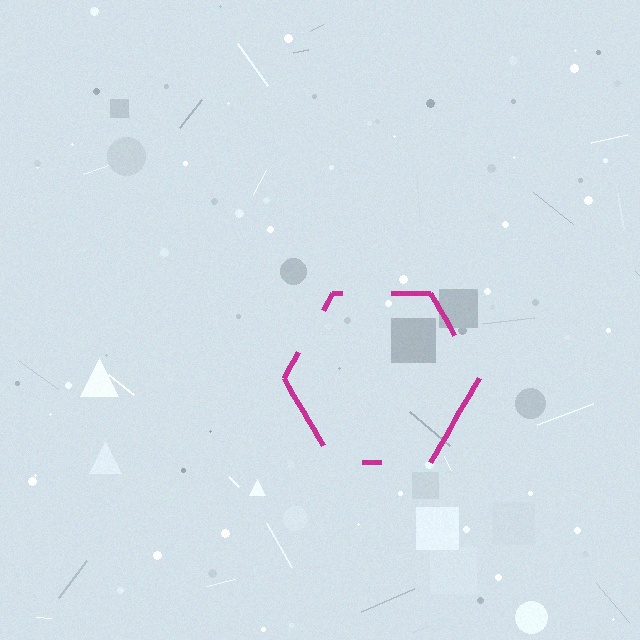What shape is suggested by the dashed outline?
The dashed outline suggests a hexagon.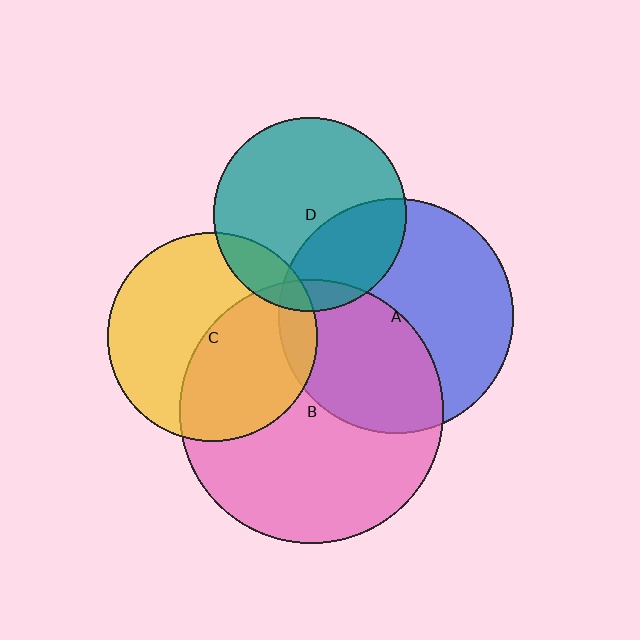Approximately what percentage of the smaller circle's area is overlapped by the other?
Approximately 45%.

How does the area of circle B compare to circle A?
Approximately 1.3 times.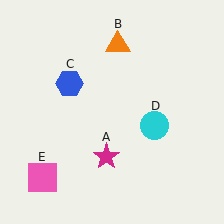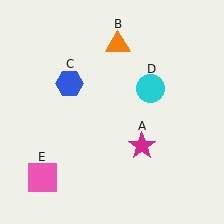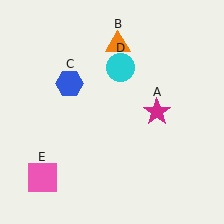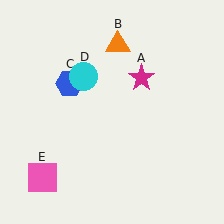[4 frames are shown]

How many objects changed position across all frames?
2 objects changed position: magenta star (object A), cyan circle (object D).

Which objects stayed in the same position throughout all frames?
Orange triangle (object B) and blue hexagon (object C) and pink square (object E) remained stationary.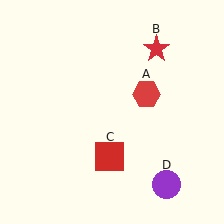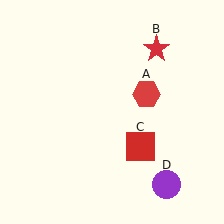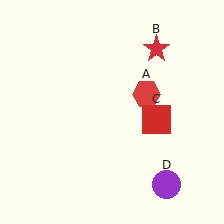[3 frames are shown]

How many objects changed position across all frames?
1 object changed position: red square (object C).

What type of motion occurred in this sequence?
The red square (object C) rotated counterclockwise around the center of the scene.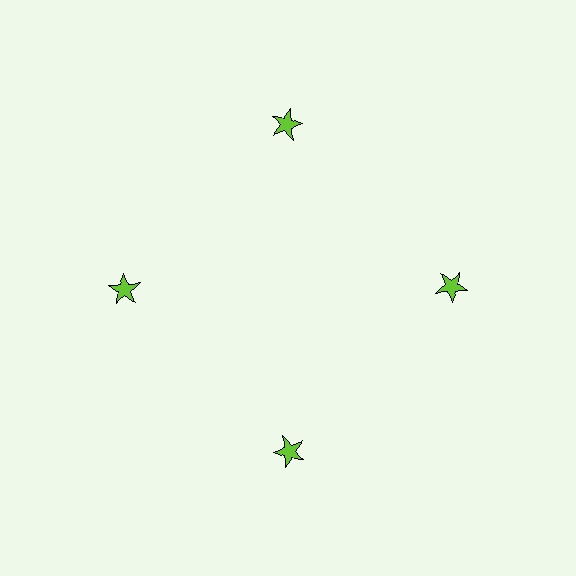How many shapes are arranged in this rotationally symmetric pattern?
There are 4 shapes, arranged in 4 groups of 1.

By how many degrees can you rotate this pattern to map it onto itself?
The pattern maps onto itself every 90 degrees of rotation.